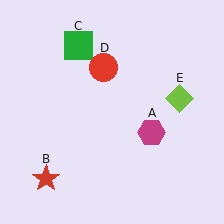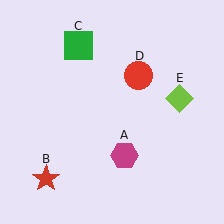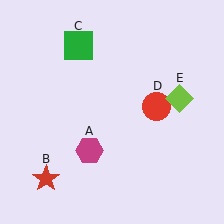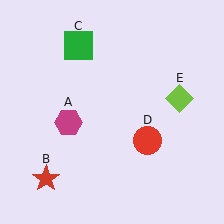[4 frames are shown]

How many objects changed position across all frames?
2 objects changed position: magenta hexagon (object A), red circle (object D).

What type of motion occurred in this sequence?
The magenta hexagon (object A), red circle (object D) rotated clockwise around the center of the scene.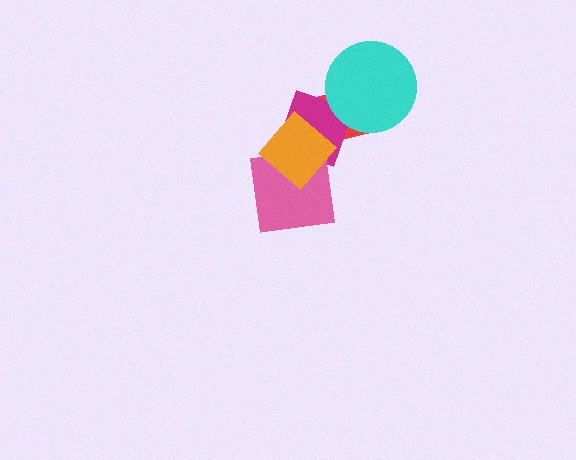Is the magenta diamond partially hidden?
Yes, it is partially covered by another shape.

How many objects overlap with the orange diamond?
2 objects overlap with the orange diamond.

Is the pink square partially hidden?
Yes, it is partially covered by another shape.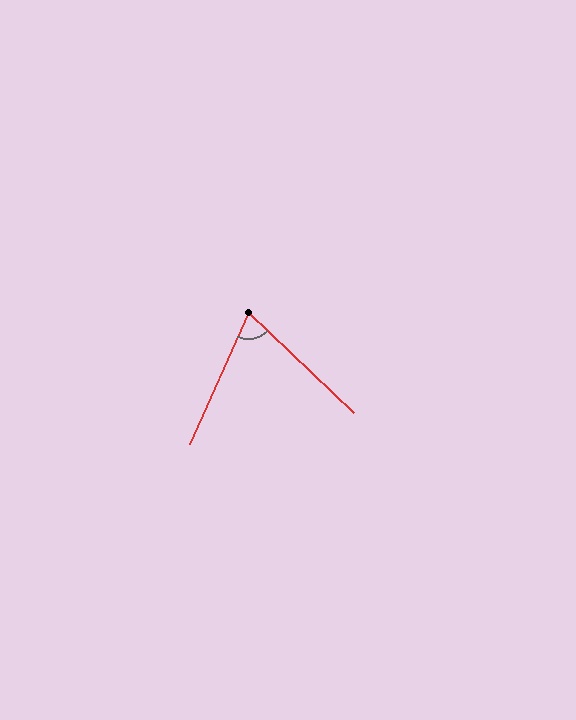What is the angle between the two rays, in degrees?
Approximately 70 degrees.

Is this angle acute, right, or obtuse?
It is acute.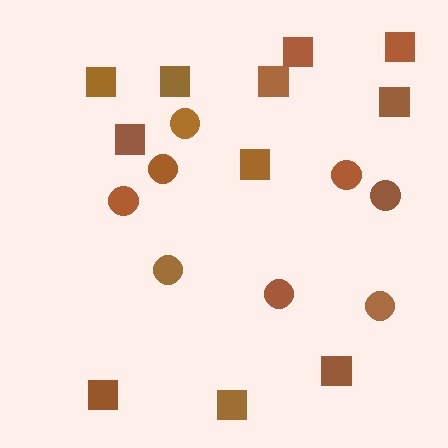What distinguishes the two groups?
There are 2 groups: one group of squares (11) and one group of circles (8).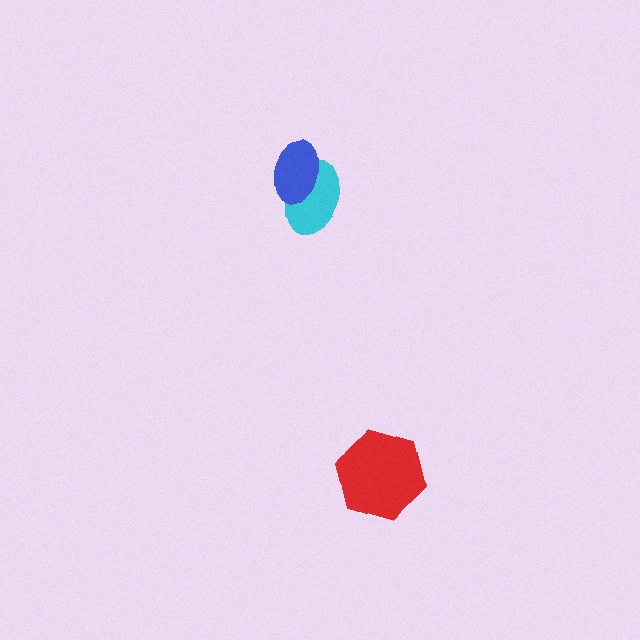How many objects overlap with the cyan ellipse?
1 object overlaps with the cyan ellipse.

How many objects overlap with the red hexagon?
0 objects overlap with the red hexagon.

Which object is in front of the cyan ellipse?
The blue ellipse is in front of the cyan ellipse.